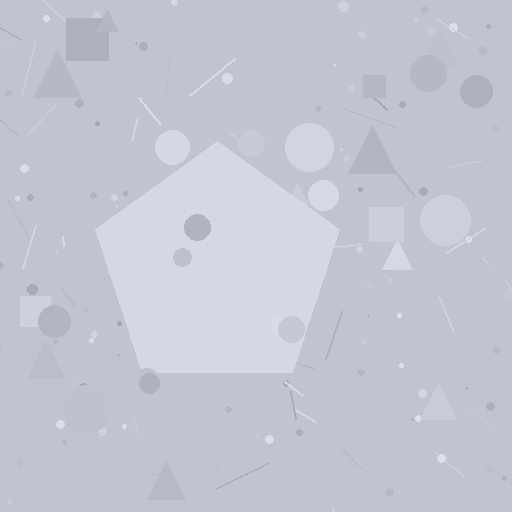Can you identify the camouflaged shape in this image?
The camouflaged shape is a pentagon.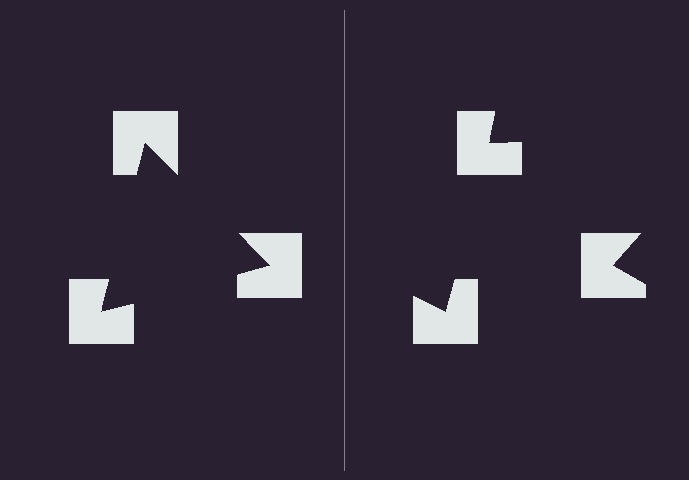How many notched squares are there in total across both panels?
6 — 3 on each side.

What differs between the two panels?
The notched squares are positioned identically on both sides; only the wedge orientations differ. On the left they align to a triangle; on the right they are misaligned.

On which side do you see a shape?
An illusory triangle appears on the left side. On the right side the wedge cuts are rotated, so no coherent shape forms.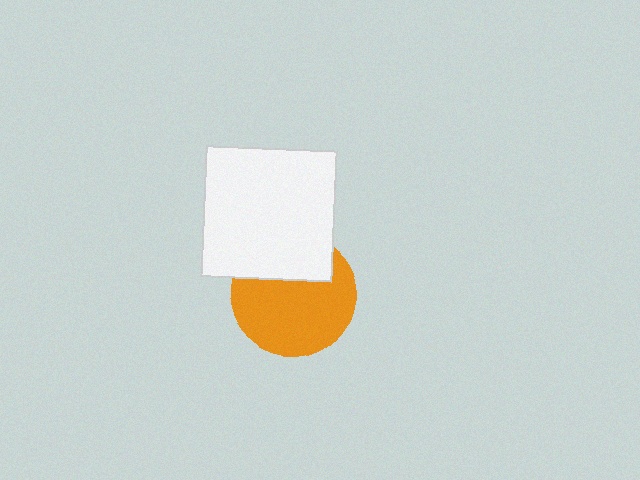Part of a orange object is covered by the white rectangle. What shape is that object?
It is a circle.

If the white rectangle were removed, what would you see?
You would see the complete orange circle.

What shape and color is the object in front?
The object in front is a white rectangle.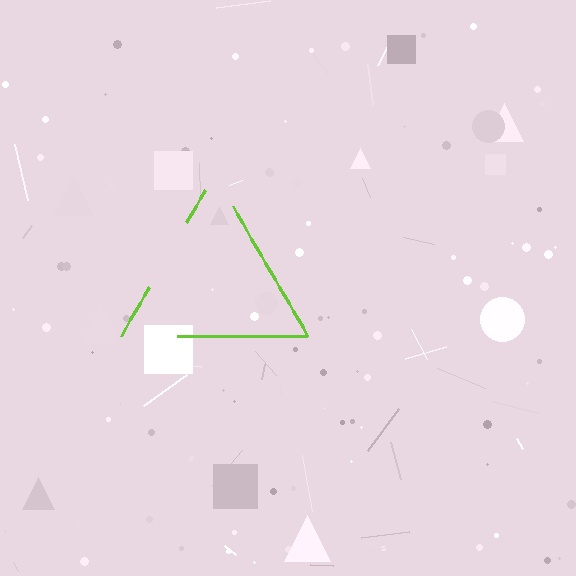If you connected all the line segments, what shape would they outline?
They would outline a triangle.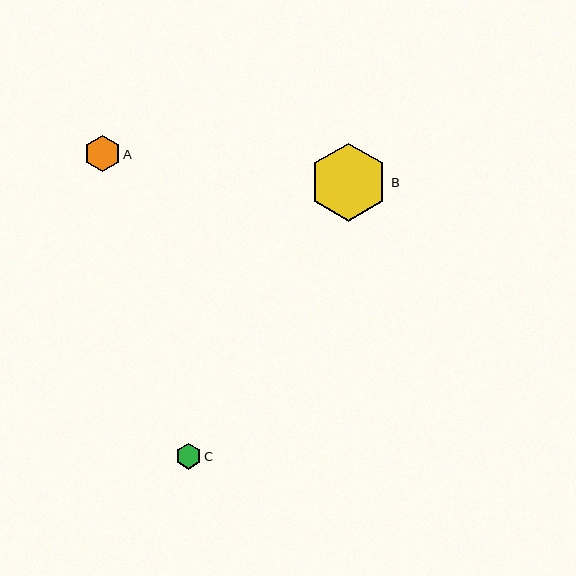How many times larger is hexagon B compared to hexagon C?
Hexagon B is approximately 3.0 times the size of hexagon C.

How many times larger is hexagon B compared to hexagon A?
Hexagon B is approximately 2.2 times the size of hexagon A.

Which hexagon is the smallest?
Hexagon C is the smallest with a size of approximately 26 pixels.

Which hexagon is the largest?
Hexagon B is the largest with a size of approximately 78 pixels.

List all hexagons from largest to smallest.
From largest to smallest: B, A, C.